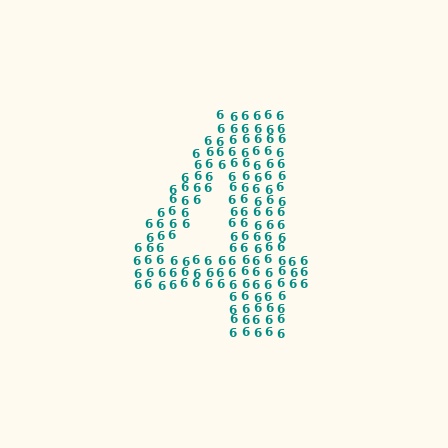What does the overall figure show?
The overall figure shows the digit 4.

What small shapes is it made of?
It is made of small digit 6's.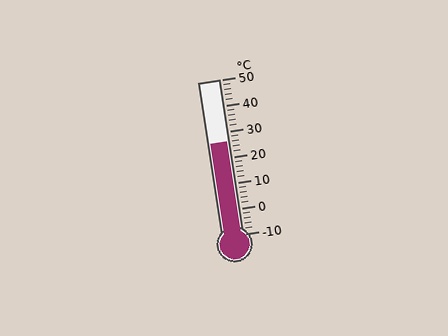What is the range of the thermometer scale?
The thermometer scale ranges from -10°C to 50°C.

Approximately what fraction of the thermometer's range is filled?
The thermometer is filled to approximately 60% of its range.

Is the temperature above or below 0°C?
The temperature is above 0°C.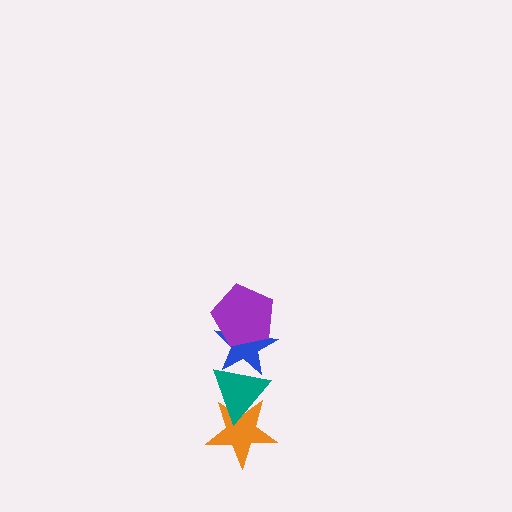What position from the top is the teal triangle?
The teal triangle is 3rd from the top.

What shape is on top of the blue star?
The purple pentagon is on top of the blue star.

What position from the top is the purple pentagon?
The purple pentagon is 1st from the top.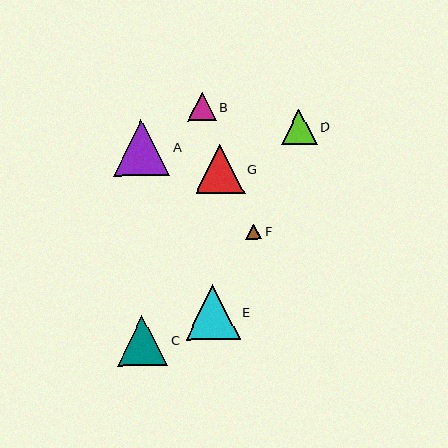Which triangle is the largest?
Triangle A is the largest with a size of approximately 56 pixels.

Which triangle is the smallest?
Triangle F is the smallest with a size of approximately 16 pixels.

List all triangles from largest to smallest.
From largest to smallest: A, E, C, G, D, B, F.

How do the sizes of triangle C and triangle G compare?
Triangle C and triangle G are approximately the same size.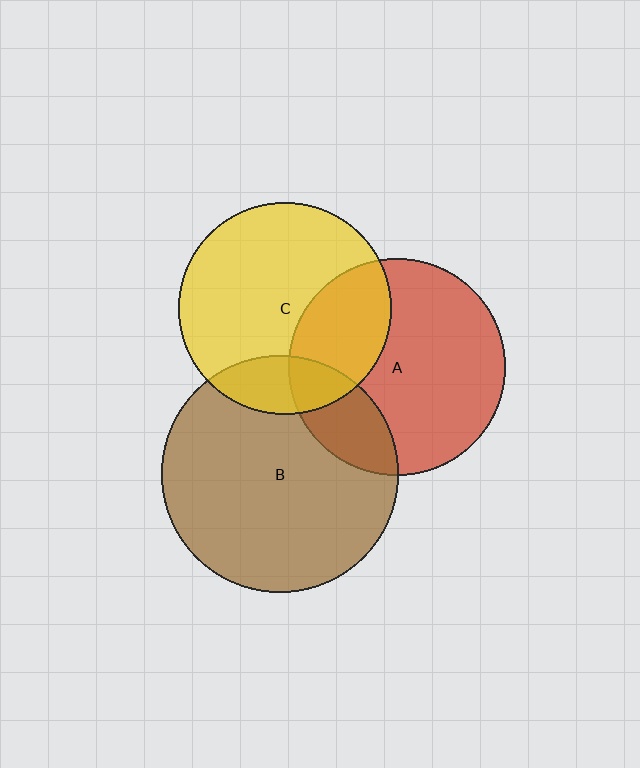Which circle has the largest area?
Circle B (brown).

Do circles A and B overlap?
Yes.